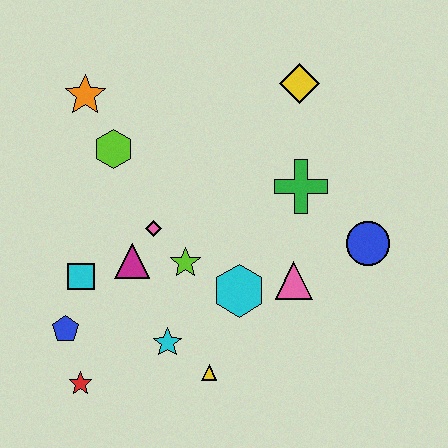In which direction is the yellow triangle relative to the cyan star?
The yellow triangle is to the right of the cyan star.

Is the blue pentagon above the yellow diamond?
No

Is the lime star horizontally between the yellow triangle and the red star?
Yes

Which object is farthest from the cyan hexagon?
The orange star is farthest from the cyan hexagon.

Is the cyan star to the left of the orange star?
No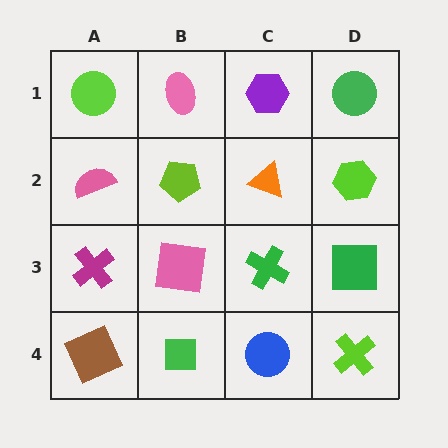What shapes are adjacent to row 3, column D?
A lime hexagon (row 2, column D), a lime cross (row 4, column D), a green cross (row 3, column C).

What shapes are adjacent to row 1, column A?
A pink semicircle (row 2, column A), a pink ellipse (row 1, column B).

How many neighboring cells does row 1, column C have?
3.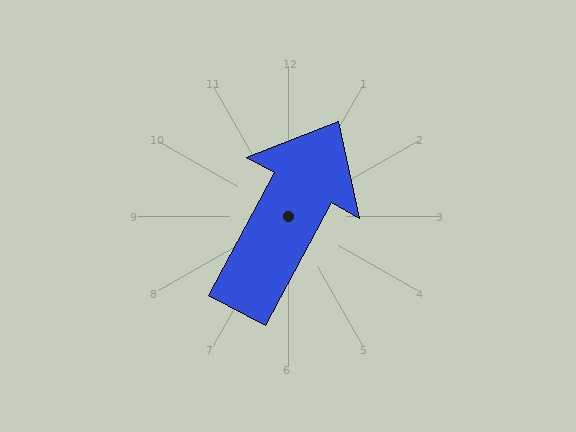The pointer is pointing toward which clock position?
Roughly 1 o'clock.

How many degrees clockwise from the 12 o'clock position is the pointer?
Approximately 28 degrees.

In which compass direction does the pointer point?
Northeast.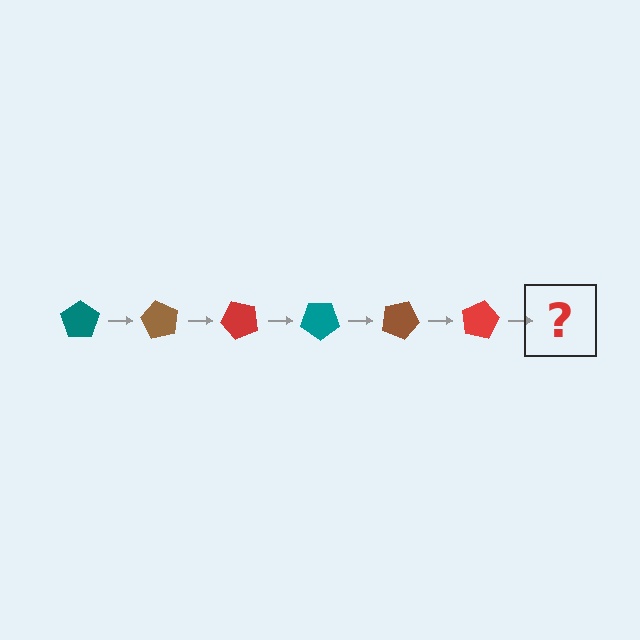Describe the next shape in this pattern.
It should be a teal pentagon, rotated 360 degrees from the start.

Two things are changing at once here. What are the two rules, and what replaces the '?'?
The two rules are that it rotates 60 degrees each step and the color cycles through teal, brown, and red. The '?' should be a teal pentagon, rotated 360 degrees from the start.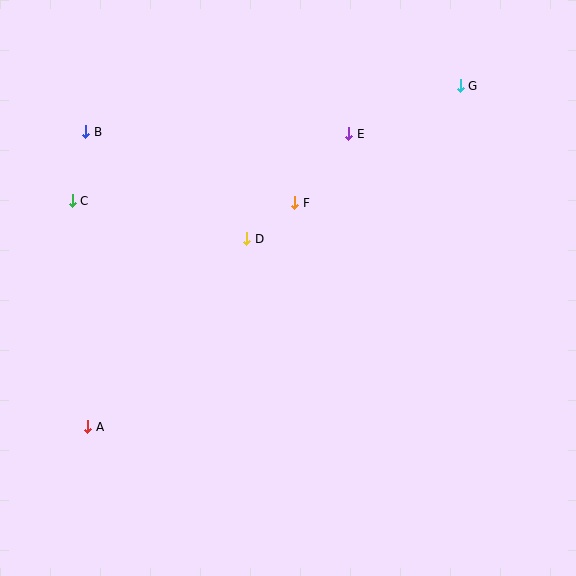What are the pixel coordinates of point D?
Point D is at (247, 239).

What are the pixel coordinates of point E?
Point E is at (349, 134).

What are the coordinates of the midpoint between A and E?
The midpoint between A and E is at (218, 280).